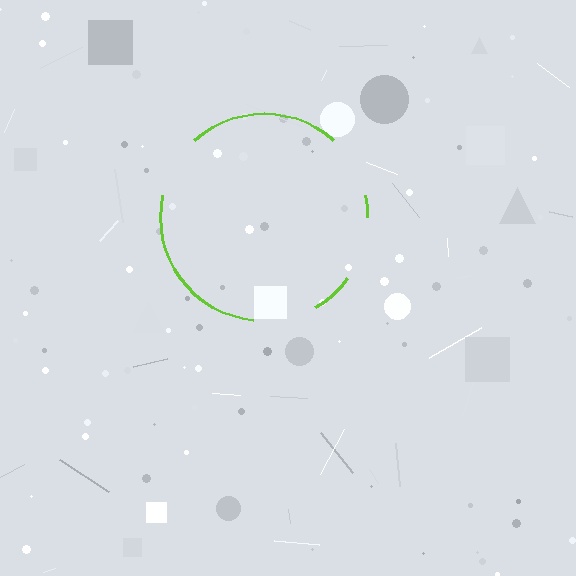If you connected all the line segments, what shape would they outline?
They would outline a circle.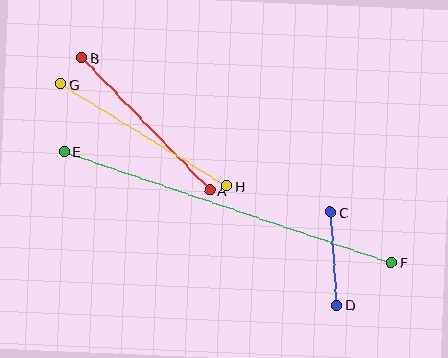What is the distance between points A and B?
The distance is approximately 184 pixels.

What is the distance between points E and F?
The distance is approximately 345 pixels.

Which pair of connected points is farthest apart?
Points E and F are farthest apart.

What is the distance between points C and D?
The distance is approximately 93 pixels.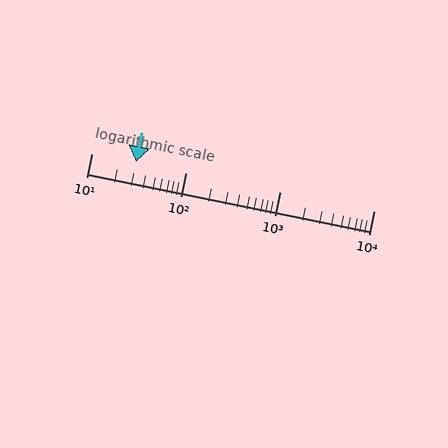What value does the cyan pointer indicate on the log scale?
The pointer indicates approximately 30.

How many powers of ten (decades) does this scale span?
The scale spans 3 decades, from 10 to 10000.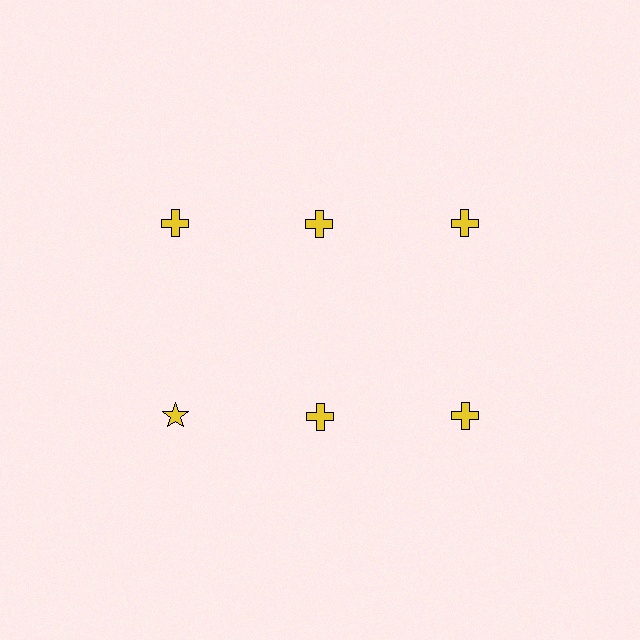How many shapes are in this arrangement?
There are 6 shapes arranged in a grid pattern.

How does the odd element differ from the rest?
It has a different shape: star instead of cross.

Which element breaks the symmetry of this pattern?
The yellow star in the second row, leftmost column breaks the symmetry. All other shapes are yellow crosses.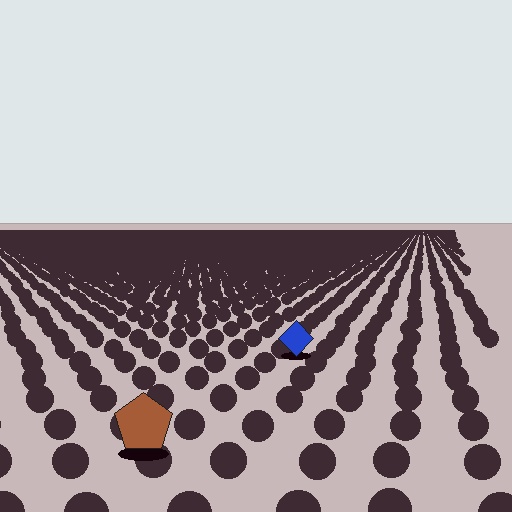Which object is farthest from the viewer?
The blue diamond is farthest from the viewer. It appears smaller and the ground texture around it is denser.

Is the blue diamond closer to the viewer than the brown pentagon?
No. The brown pentagon is closer — you can tell from the texture gradient: the ground texture is coarser near it.